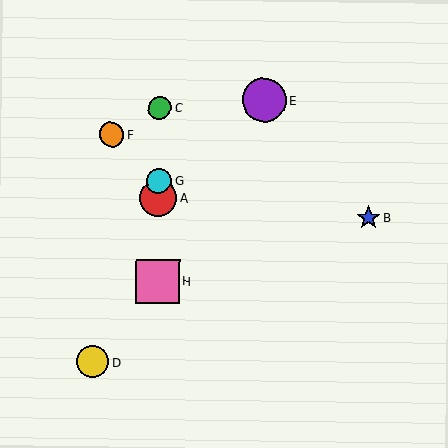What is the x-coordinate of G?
Object G is at x≈159.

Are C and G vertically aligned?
Yes, both are at x≈160.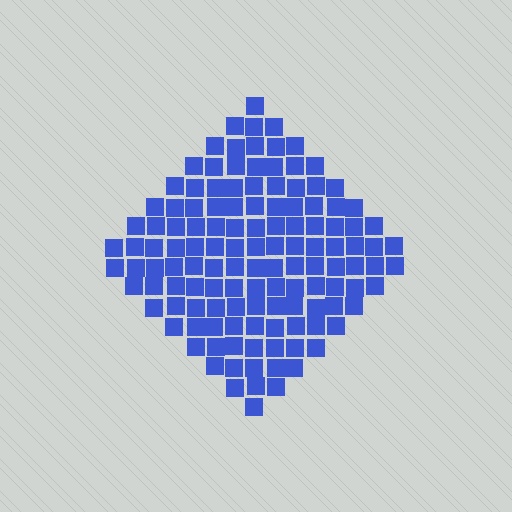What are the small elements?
The small elements are squares.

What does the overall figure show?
The overall figure shows a diamond.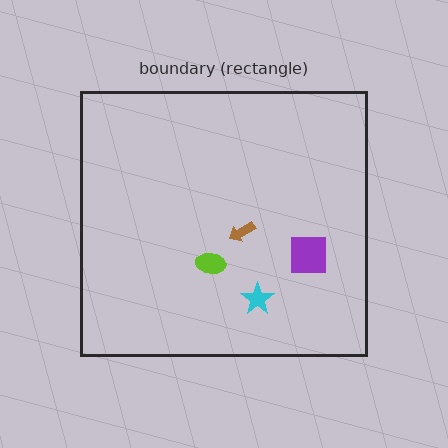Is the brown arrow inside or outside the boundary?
Inside.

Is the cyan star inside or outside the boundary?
Inside.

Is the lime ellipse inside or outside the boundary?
Inside.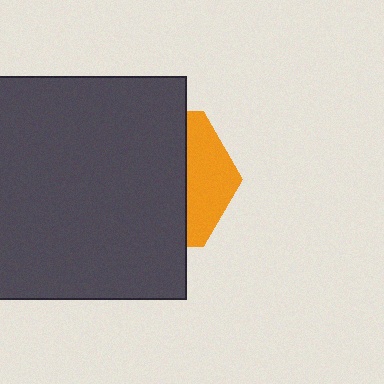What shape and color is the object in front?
The object in front is a dark gray square.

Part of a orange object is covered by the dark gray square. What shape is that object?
It is a hexagon.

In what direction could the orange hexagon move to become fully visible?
The orange hexagon could move right. That would shift it out from behind the dark gray square entirely.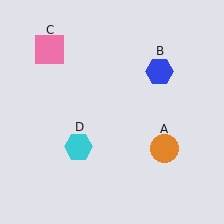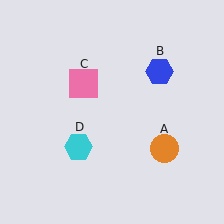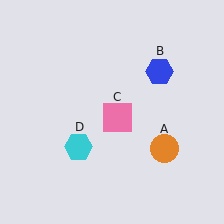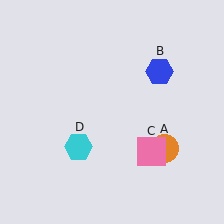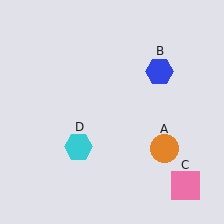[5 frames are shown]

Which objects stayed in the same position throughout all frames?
Orange circle (object A) and blue hexagon (object B) and cyan hexagon (object D) remained stationary.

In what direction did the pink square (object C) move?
The pink square (object C) moved down and to the right.